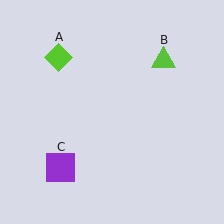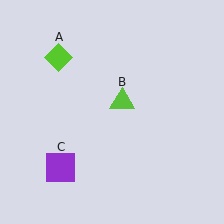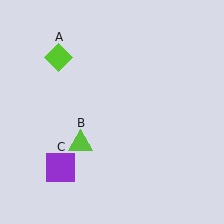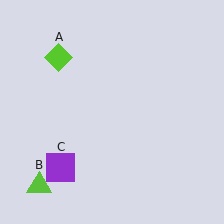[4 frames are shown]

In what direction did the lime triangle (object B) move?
The lime triangle (object B) moved down and to the left.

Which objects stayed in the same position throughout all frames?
Lime diamond (object A) and purple square (object C) remained stationary.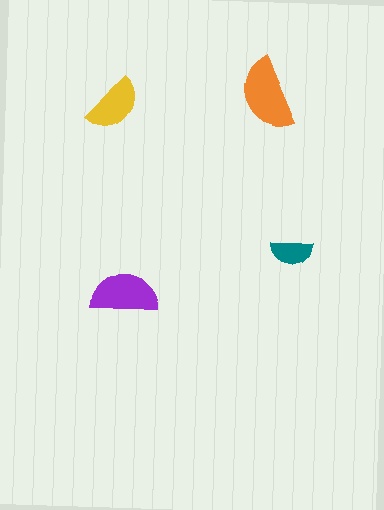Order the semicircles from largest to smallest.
the orange one, the purple one, the yellow one, the teal one.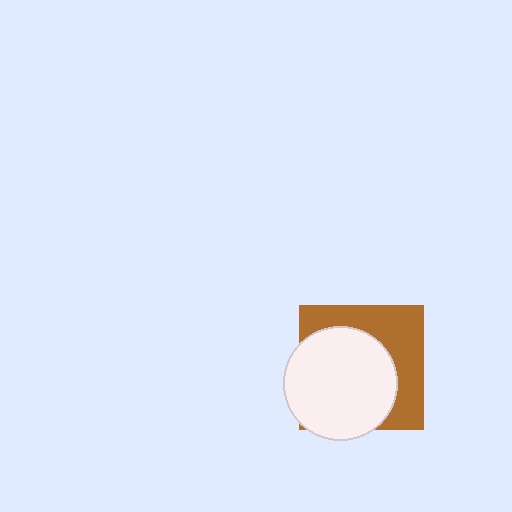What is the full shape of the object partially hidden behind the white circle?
The partially hidden object is a brown square.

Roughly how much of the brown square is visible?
A small part of it is visible (roughly 42%).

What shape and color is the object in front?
The object in front is a white circle.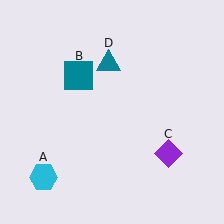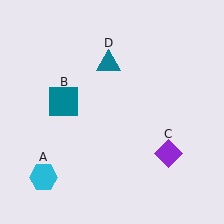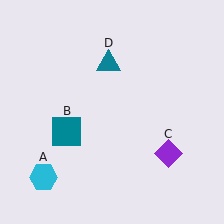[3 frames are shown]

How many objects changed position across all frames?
1 object changed position: teal square (object B).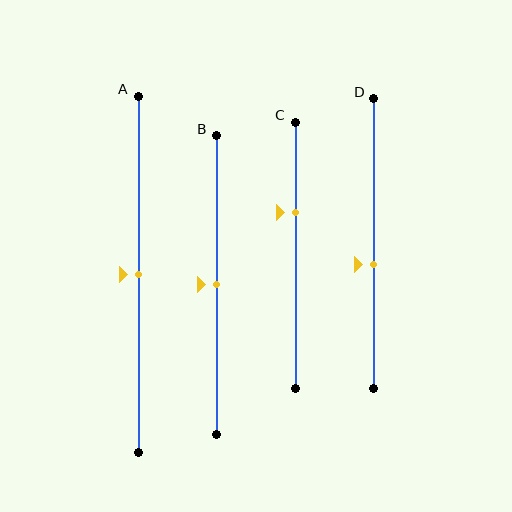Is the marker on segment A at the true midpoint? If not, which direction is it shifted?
Yes, the marker on segment A is at the true midpoint.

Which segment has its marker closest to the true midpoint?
Segment A has its marker closest to the true midpoint.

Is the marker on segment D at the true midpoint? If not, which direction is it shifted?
No, the marker on segment D is shifted downward by about 7% of the segment length.